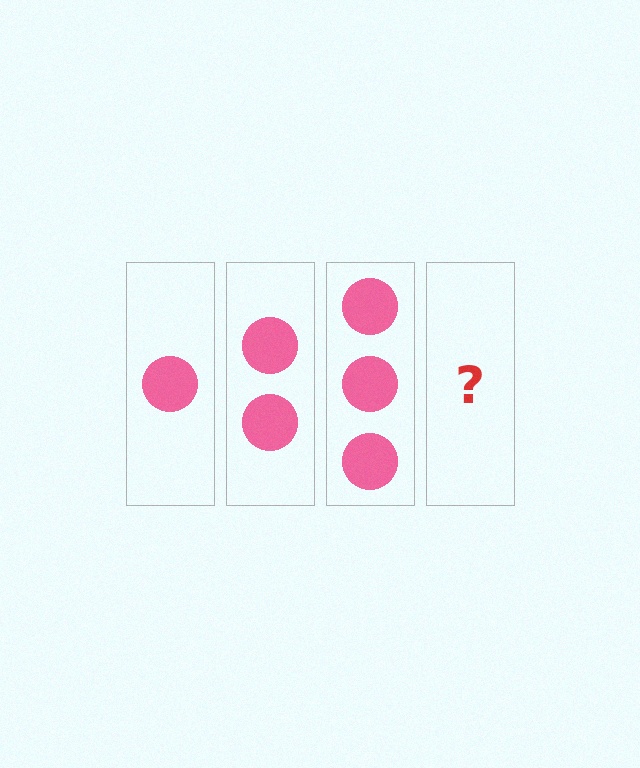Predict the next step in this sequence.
The next step is 4 circles.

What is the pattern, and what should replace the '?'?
The pattern is that each step adds one more circle. The '?' should be 4 circles.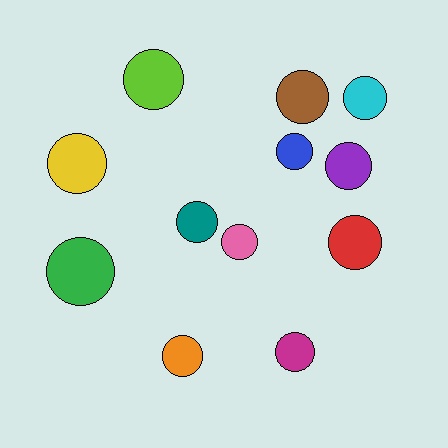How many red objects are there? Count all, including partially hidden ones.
There is 1 red object.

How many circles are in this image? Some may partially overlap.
There are 12 circles.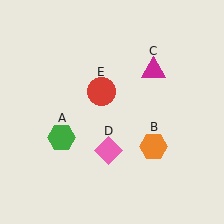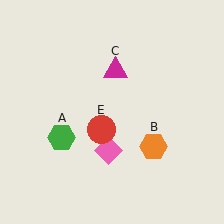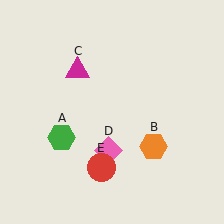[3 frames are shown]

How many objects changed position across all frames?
2 objects changed position: magenta triangle (object C), red circle (object E).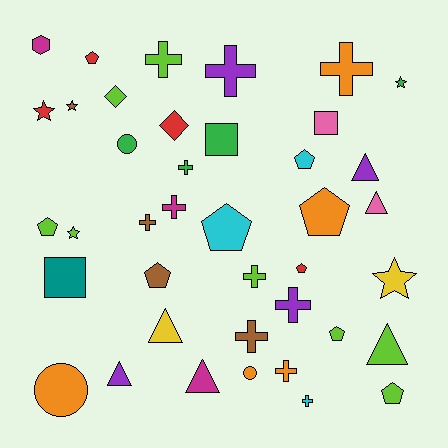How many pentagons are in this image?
There are 9 pentagons.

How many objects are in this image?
There are 40 objects.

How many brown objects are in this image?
There are 4 brown objects.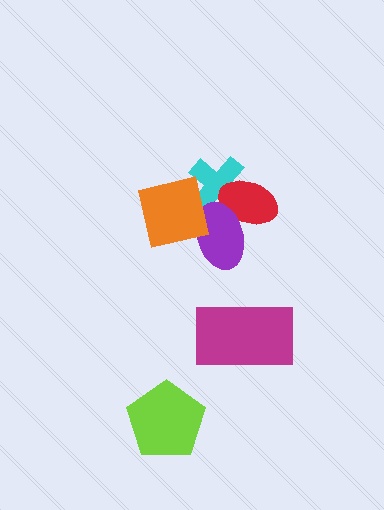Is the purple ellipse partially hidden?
Yes, it is partially covered by another shape.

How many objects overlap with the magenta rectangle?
0 objects overlap with the magenta rectangle.